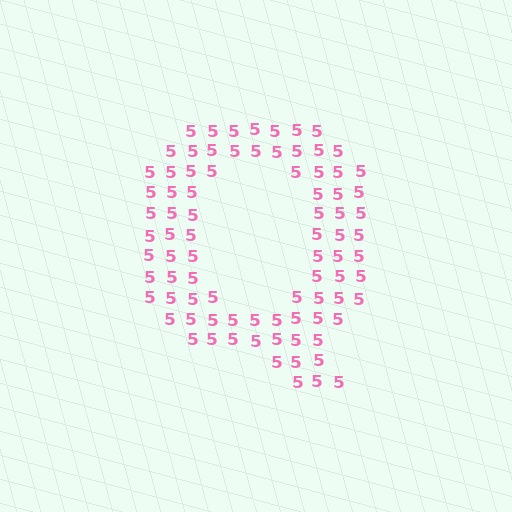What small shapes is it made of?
It is made of small digit 5's.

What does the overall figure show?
The overall figure shows the letter Q.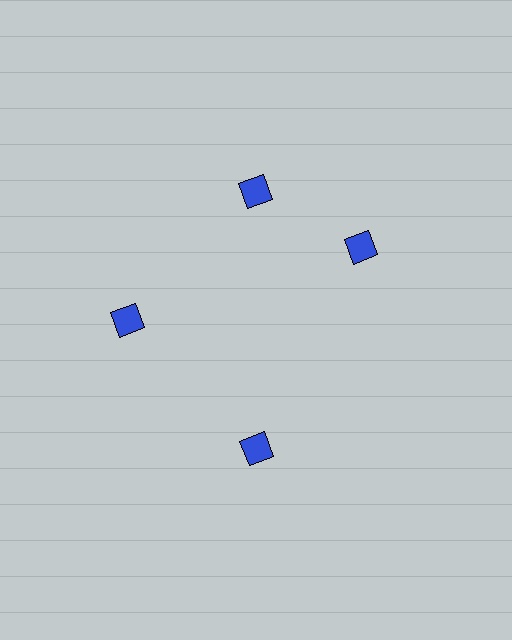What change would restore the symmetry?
The symmetry would be restored by rotating it back into even spacing with its neighbors so that all 4 diamonds sit at equal angles and equal distance from the center.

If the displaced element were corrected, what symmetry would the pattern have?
It would have 4-fold rotational symmetry — the pattern would map onto itself every 90 degrees.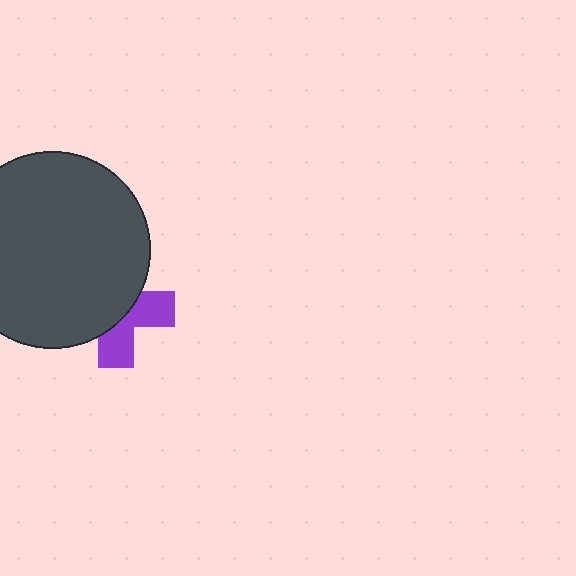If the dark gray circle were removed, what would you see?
You would see the complete purple cross.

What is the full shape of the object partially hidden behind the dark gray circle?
The partially hidden object is a purple cross.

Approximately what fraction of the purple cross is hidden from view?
Roughly 58% of the purple cross is hidden behind the dark gray circle.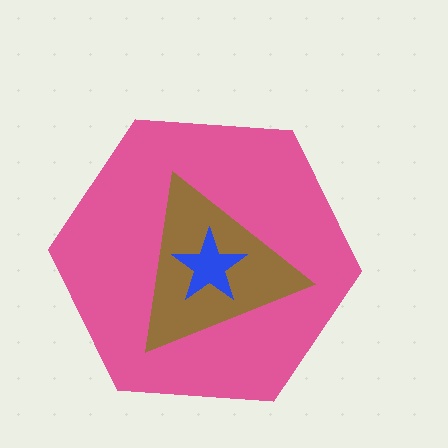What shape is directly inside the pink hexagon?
The brown triangle.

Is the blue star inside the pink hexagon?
Yes.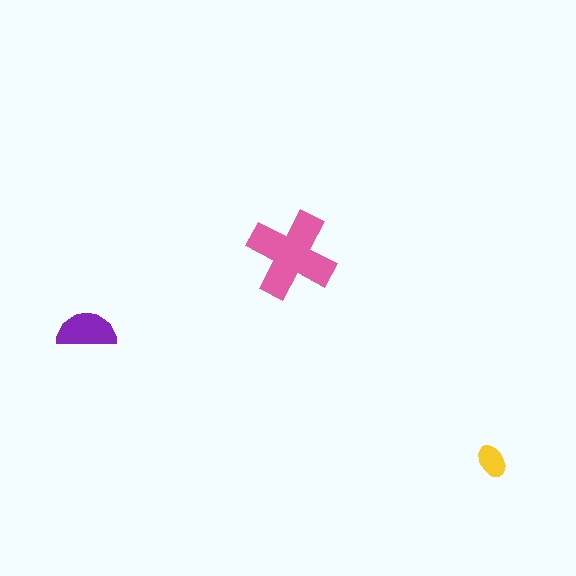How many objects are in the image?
There are 3 objects in the image.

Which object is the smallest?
The yellow ellipse.